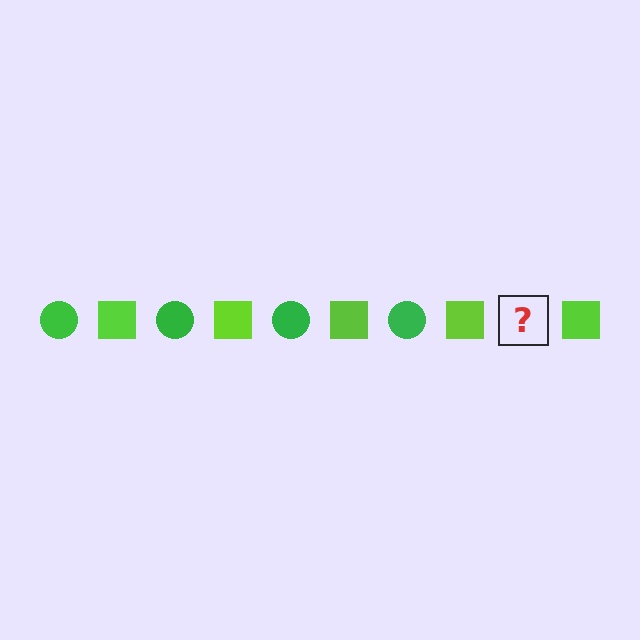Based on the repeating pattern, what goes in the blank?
The blank should be a green circle.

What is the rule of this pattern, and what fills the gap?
The rule is that the pattern alternates between green circle and lime square. The gap should be filled with a green circle.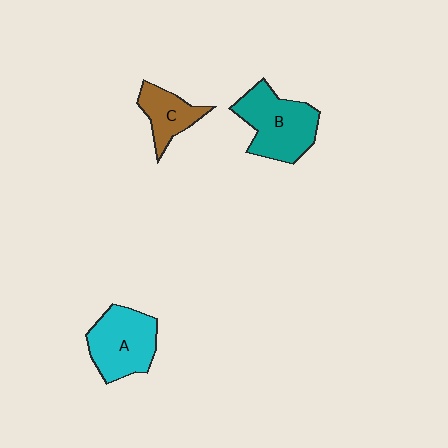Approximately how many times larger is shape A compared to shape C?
Approximately 1.6 times.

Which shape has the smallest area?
Shape C (brown).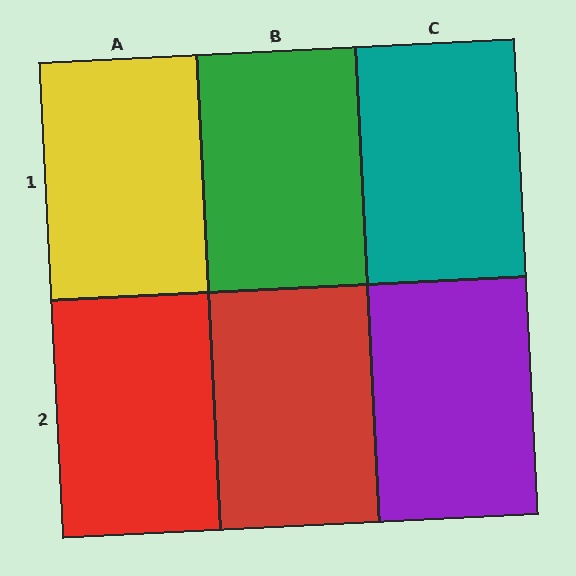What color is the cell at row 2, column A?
Red.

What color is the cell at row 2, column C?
Purple.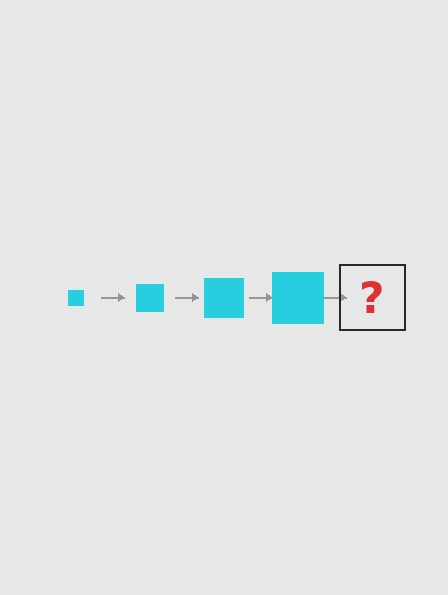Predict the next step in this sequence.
The next step is a cyan square, larger than the previous one.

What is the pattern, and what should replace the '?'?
The pattern is that the square gets progressively larger each step. The '?' should be a cyan square, larger than the previous one.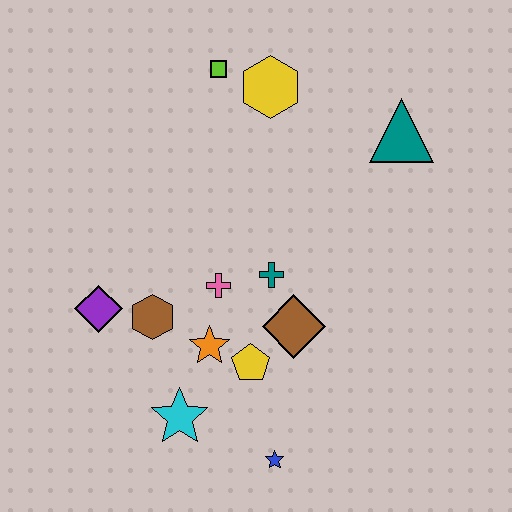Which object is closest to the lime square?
The yellow hexagon is closest to the lime square.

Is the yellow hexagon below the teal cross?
No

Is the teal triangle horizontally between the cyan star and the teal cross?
No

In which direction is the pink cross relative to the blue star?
The pink cross is above the blue star.